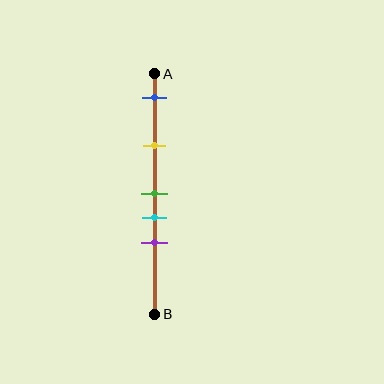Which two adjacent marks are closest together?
The green and cyan marks are the closest adjacent pair.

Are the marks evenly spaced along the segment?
No, the marks are not evenly spaced.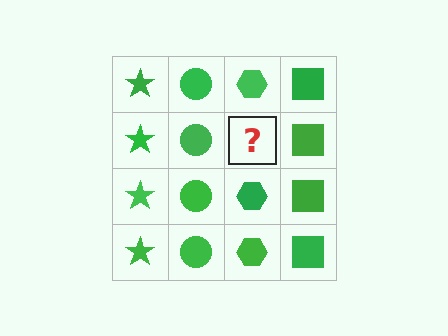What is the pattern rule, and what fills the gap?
The rule is that each column has a consistent shape. The gap should be filled with a green hexagon.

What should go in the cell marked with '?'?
The missing cell should contain a green hexagon.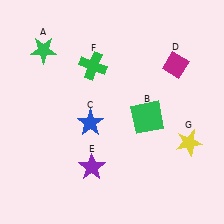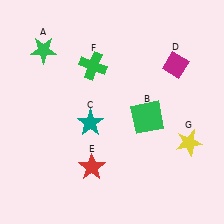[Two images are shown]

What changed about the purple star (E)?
In Image 1, E is purple. In Image 2, it changed to red.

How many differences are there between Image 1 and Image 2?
There are 2 differences between the two images.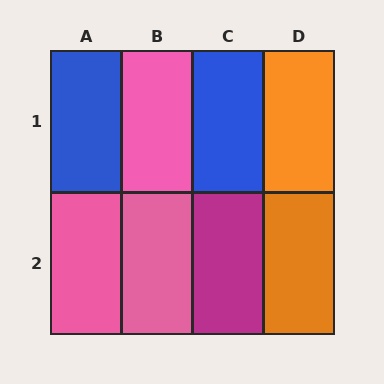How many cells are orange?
2 cells are orange.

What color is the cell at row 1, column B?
Pink.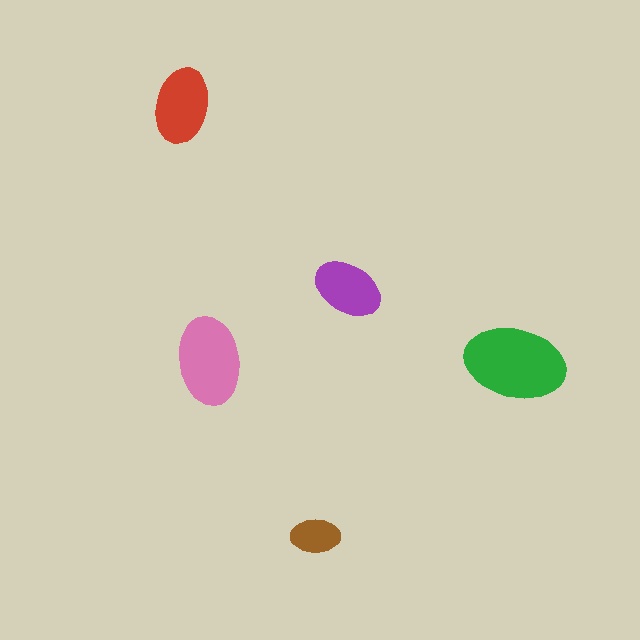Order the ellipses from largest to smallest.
the green one, the pink one, the red one, the purple one, the brown one.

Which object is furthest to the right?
The green ellipse is rightmost.